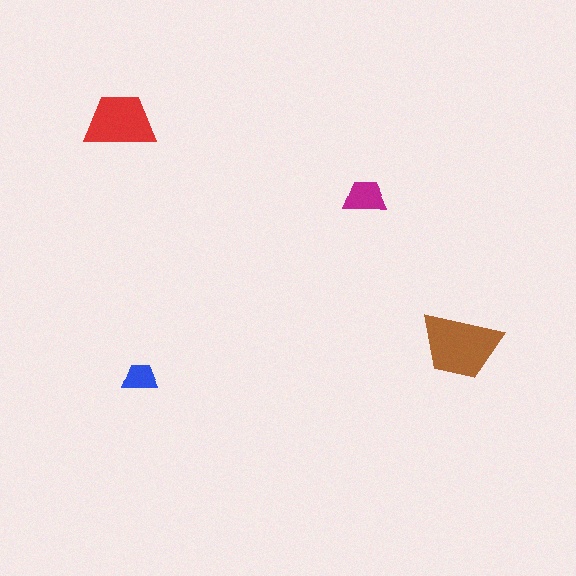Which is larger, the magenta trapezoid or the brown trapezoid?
The brown one.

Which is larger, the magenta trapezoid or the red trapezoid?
The red one.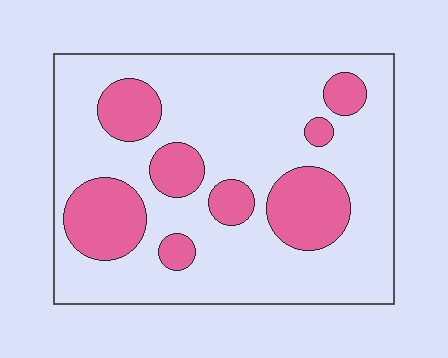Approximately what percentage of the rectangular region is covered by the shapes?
Approximately 25%.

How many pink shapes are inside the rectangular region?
8.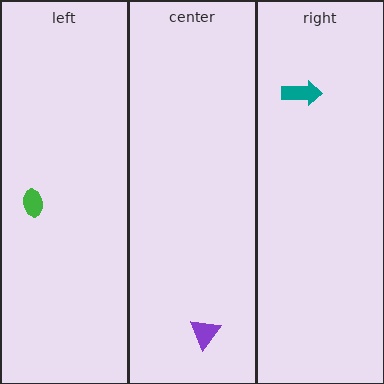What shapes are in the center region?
The purple triangle.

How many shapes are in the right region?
1.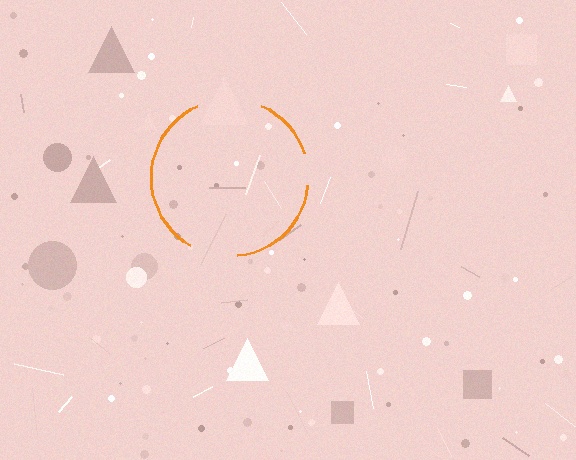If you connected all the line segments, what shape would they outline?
They would outline a circle.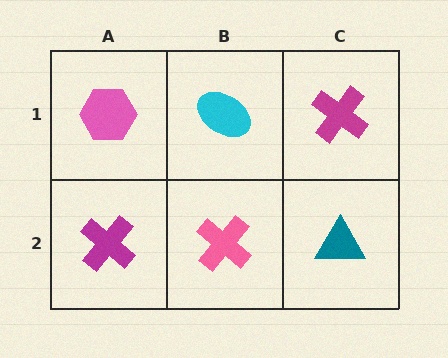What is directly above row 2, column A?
A pink hexagon.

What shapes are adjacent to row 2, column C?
A magenta cross (row 1, column C), a pink cross (row 2, column B).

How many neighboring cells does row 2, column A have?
2.